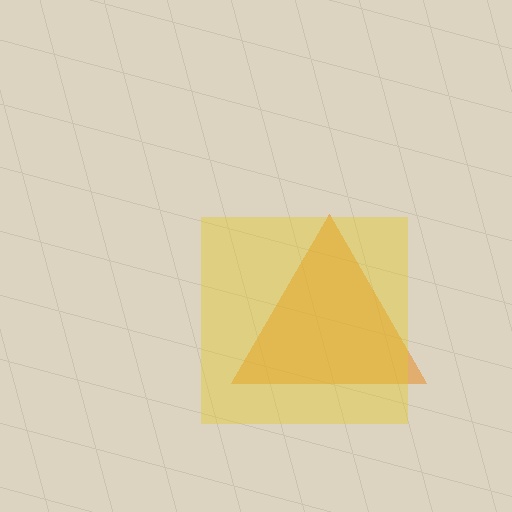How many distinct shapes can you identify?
There are 2 distinct shapes: an orange triangle, a yellow square.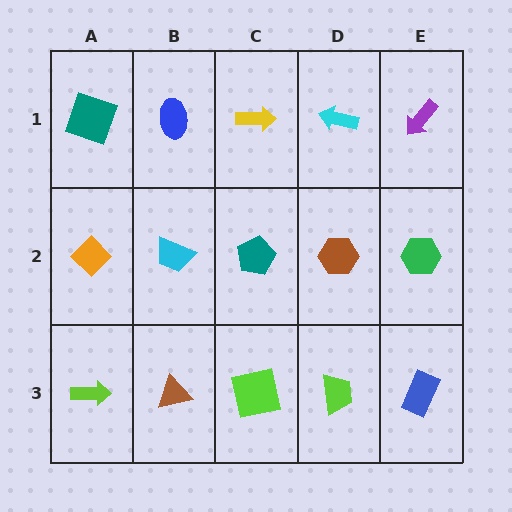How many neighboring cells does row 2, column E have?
3.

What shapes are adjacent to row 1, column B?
A cyan trapezoid (row 2, column B), a teal square (row 1, column A), a yellow arrow (row 1, column C).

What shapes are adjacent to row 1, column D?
A brown hexagon (row 2, column D), a yellow arrow (row 1, column C), a purple arrow (row 1, column E).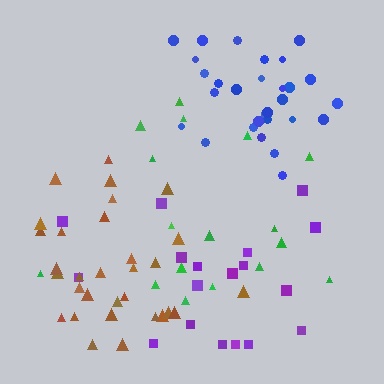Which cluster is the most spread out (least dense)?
Green.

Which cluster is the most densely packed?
Blue.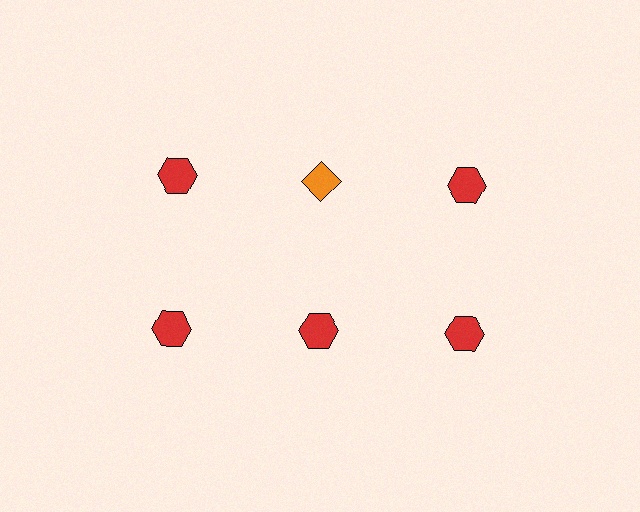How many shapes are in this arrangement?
There are 6 shapes arranged in a grid pattern.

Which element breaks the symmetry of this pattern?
The orange diamond in the top row, second from left column breaks the symmetry. All other shapes are red hexagons.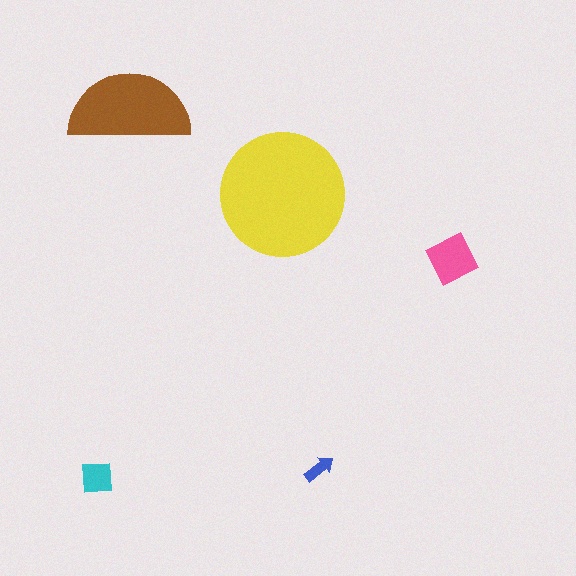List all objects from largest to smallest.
The yellow circle, the brown semicircle, the pink square, the cyan square, the blue arrow.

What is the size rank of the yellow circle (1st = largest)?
1st.